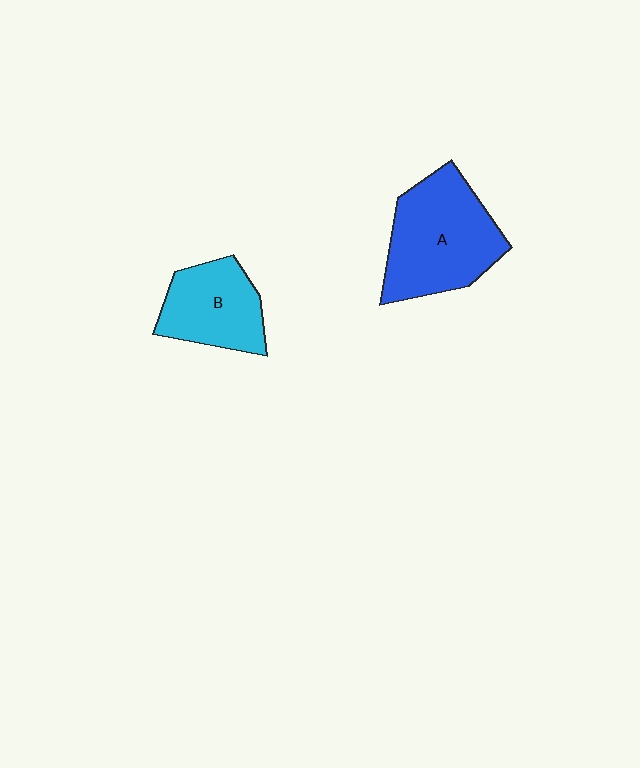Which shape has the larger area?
Shape A (blue).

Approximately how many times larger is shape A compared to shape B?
Approximately 1.5 times.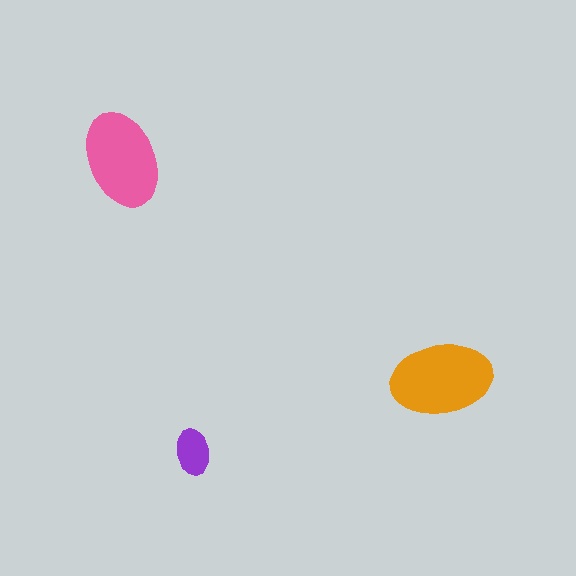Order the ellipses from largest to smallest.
the orange one, the pink one, the purple one.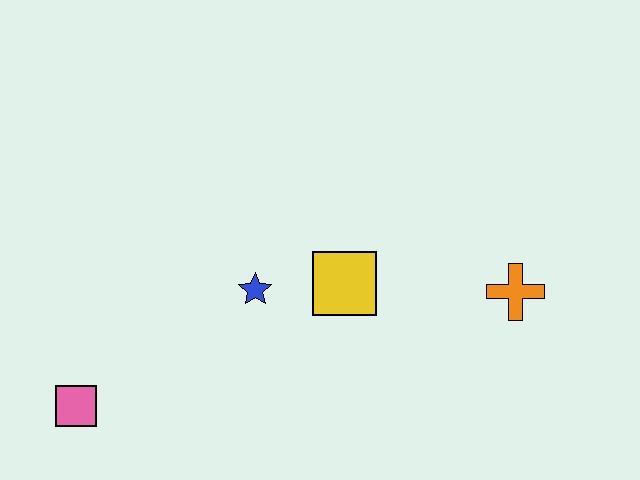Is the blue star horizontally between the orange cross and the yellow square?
No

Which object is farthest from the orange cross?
The pink square is farthest from the orange cross.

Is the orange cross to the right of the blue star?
Yes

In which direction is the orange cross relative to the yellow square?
The orange cross is to the right of the yellow square.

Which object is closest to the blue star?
The yellow square is closest to the blue star.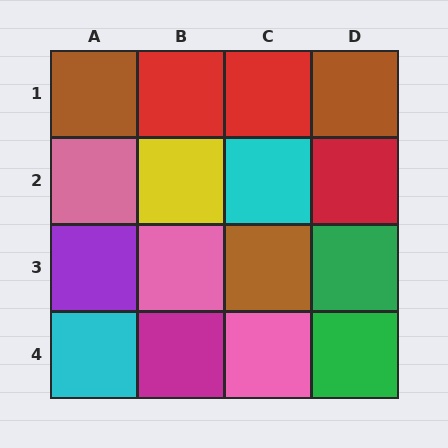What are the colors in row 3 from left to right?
Purple, pink, brown, green.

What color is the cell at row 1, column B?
Red.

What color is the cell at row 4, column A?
Cyan.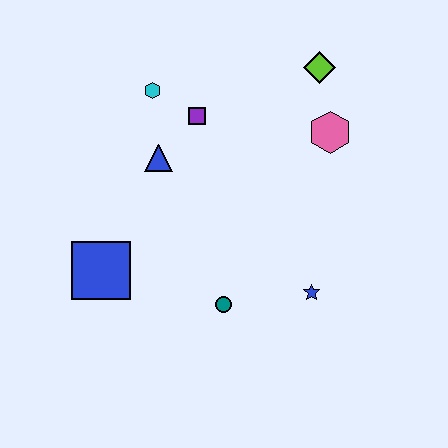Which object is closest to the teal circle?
The blue star is closest to the teal circle.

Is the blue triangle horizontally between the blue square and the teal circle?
Yes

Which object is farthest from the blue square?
The lime diamond is farthest from the blue square.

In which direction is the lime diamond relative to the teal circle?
The lime diamond is above the teal circle.